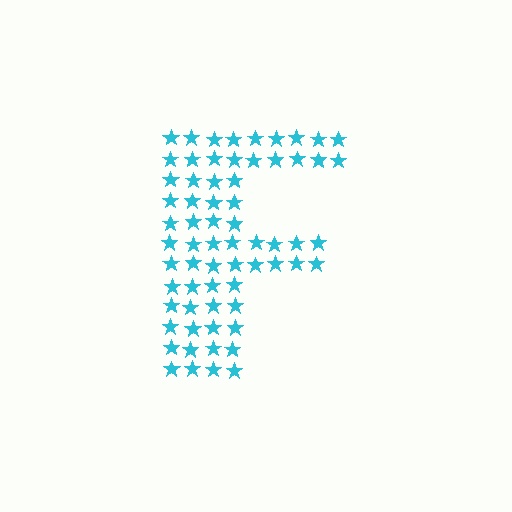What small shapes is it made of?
It is made of small stars.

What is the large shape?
The large shape is the letter F.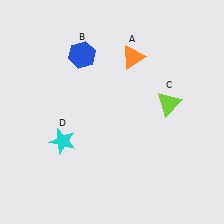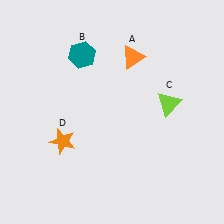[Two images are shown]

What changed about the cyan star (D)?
In Image 1, D is cyan. In Image 2, it changed to orange.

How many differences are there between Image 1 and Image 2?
There are 2 differences between the two images.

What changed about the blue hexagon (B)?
In Image 1, B is blue. In Image 2, it changed to teal.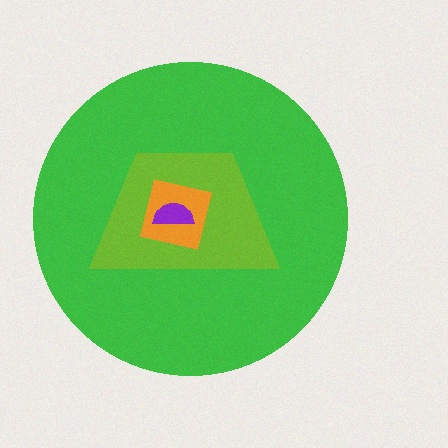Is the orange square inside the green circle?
Yes.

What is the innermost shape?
The purple semicircle.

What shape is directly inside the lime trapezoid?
The orange square.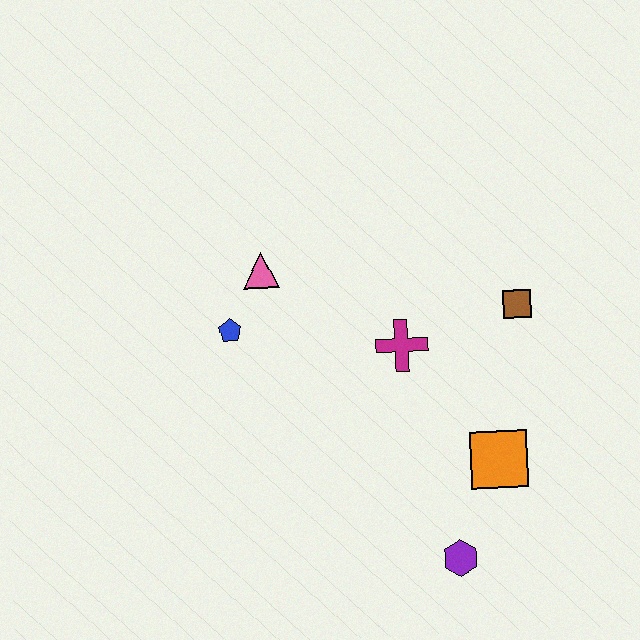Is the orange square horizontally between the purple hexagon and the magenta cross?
No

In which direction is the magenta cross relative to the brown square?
The magenta cross is to the left of the brown square.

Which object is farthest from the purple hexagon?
The pink triangle is farthest from the purple hexagon.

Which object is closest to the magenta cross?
The brown square is closest to the magenta cross.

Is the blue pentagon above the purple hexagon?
Yes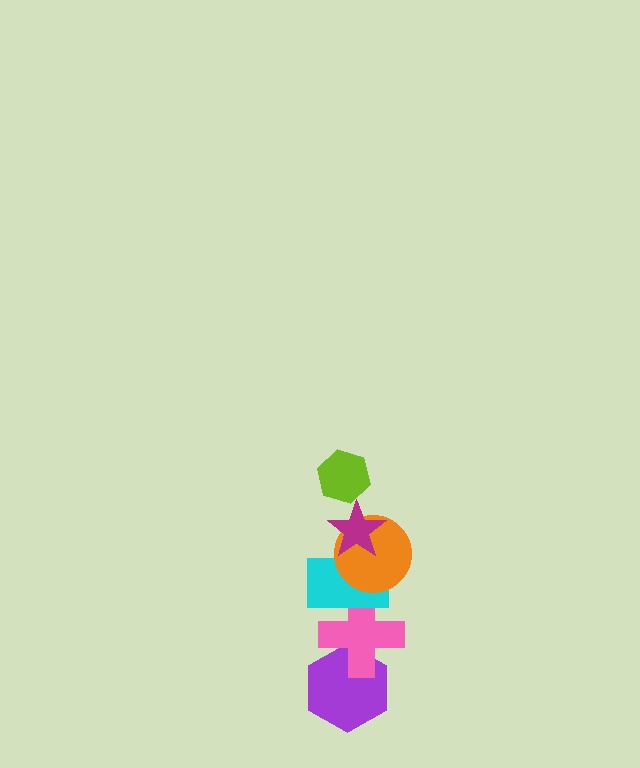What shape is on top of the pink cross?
The cyan rectangle is on top of the pink cross.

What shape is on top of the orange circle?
The magenta star is on top of the orange circle.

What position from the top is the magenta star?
The magenta star is 2nd from the top.